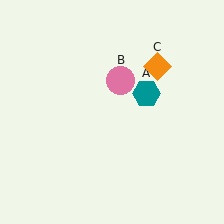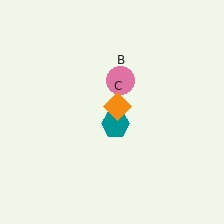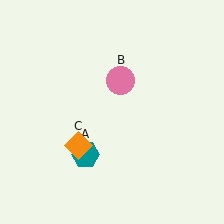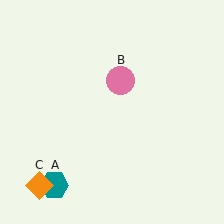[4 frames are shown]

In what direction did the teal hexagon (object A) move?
The teal hexagon (object A) moved down and to the left.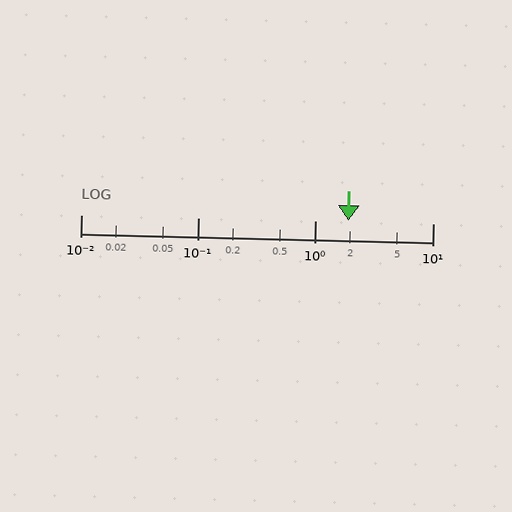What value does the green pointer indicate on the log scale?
The pointer indicates approximately 1.9.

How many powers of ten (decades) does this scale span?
The scale spans 3 decades, from 0.01 to 10.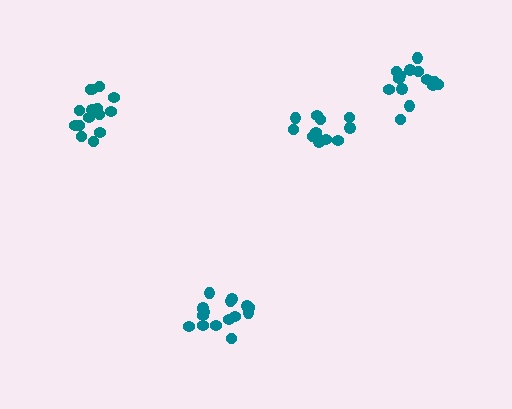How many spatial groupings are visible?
There are 4 spatial groupings.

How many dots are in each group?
Group 1: 12 dots, Group 2: 14 dots, Group 3: 16 dots, Group 4: 16 dots (58 total).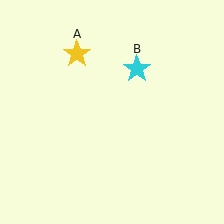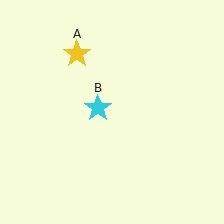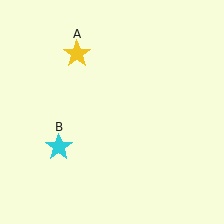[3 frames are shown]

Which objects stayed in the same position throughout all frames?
Yellow star (object A) remained stationary.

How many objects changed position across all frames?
1 object changed position: cyan star (object B).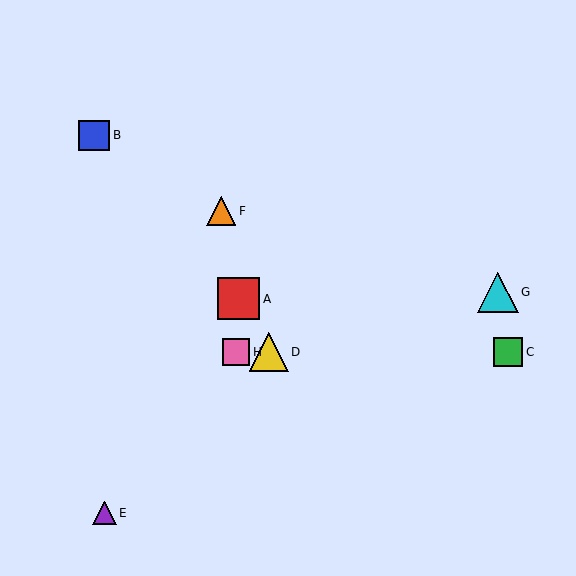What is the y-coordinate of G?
Object G is at y≈292.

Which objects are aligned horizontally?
Objects C, D, H are aligned horizontally.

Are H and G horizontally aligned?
No, H is at y≈352 and G is at y≈292.